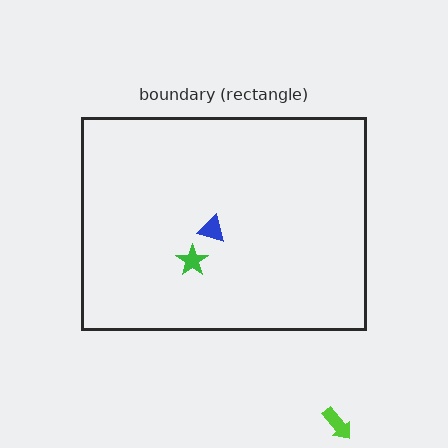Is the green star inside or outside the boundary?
Inside.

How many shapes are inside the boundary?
2 inside, 1 outside.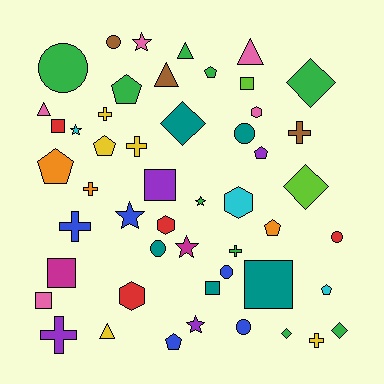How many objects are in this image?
There are 50 objects.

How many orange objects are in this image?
There are 3 orange objects.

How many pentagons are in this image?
There are 8 pentagons.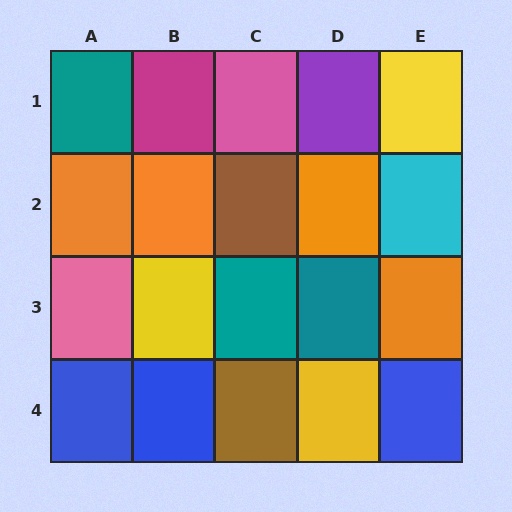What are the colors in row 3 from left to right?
Pink, yellow, teal, teal, orange.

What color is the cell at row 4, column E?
Blue.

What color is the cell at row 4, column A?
Blue.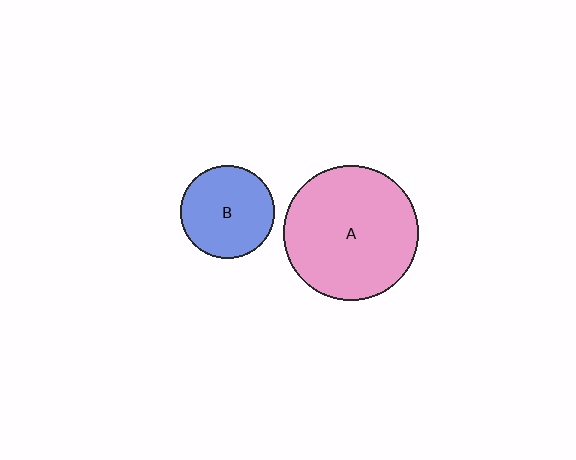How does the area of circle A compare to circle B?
Approximately 2.1 times.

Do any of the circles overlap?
No, none of the circles overlap.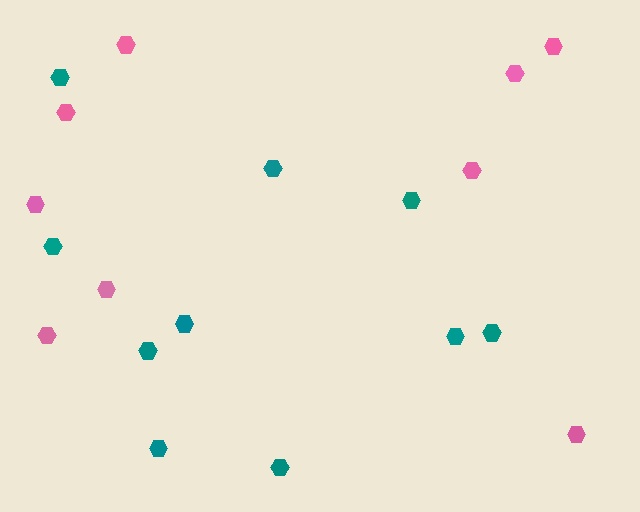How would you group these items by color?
There are 2 groups: one group of teal hexagons (10) and one group of pink hexagons (9).